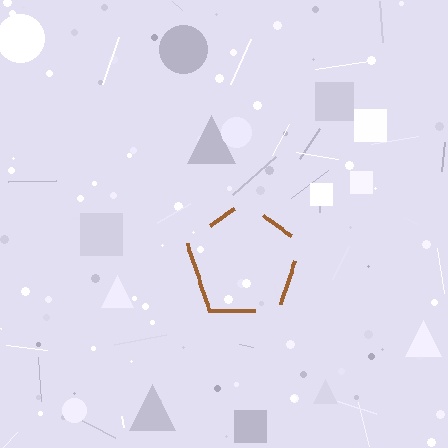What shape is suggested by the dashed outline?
The dashed outline suggests a pentagon.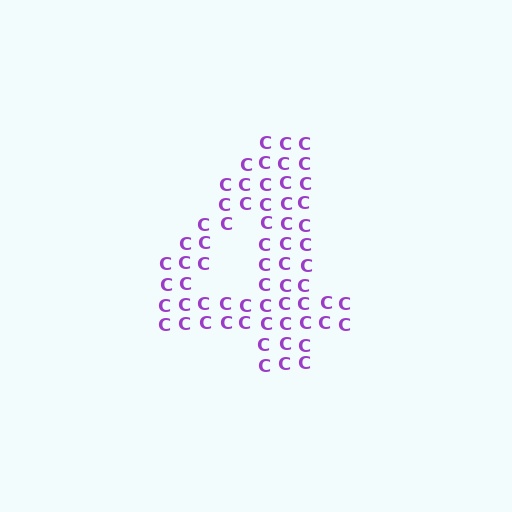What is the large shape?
The large shape is the digit 4.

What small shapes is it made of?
It is made of small letter C's.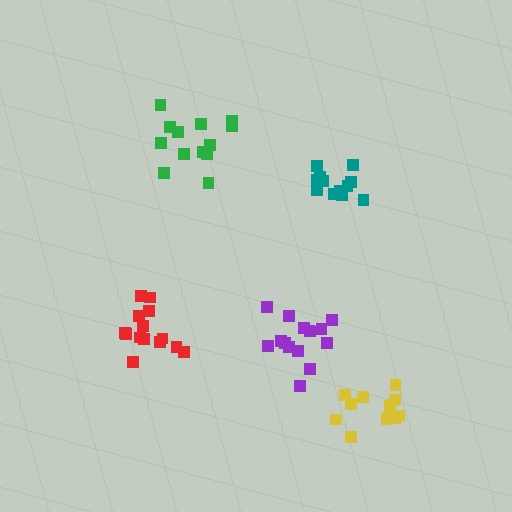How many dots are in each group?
Group 1: 14 dots, Group 2: 13 dots, Group 3: 15 dots, Group 4: 12 dots, Group 5: 12 dots (66 total).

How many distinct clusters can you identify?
There are 5 distinct clusters.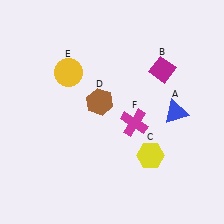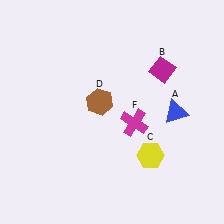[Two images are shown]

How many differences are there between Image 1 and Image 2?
There is 1 difference between the two images.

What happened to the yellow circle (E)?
The yellow circle (E) was removed in Image 2. It was in the top-left area of Image 1.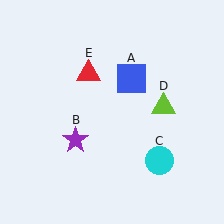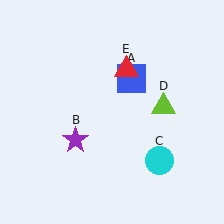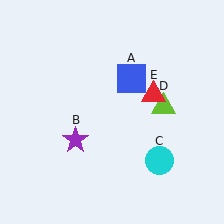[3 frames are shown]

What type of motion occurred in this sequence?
The red triangle (object E) rotated clockwise around the center of the scene.